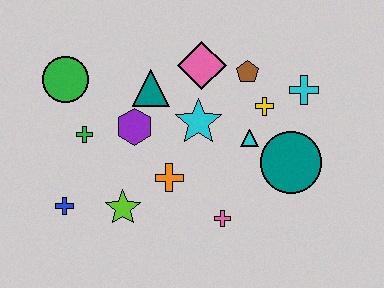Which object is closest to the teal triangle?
The purple hexagon is closest to the teal triangle.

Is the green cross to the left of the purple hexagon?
Yes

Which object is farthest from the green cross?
The cyan cross is farthest from the green cross.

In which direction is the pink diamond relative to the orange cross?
The pink diamond is above the orange cross.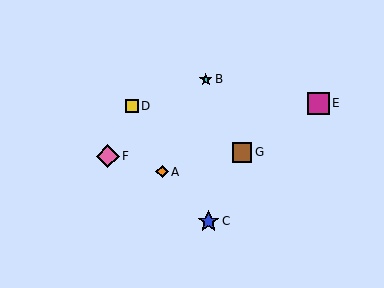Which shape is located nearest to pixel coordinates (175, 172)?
The orange diamond (labeled A) at (162, 172) is nearest to that location.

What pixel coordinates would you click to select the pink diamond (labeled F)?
Click at (108, 156) to select the pink diamond F.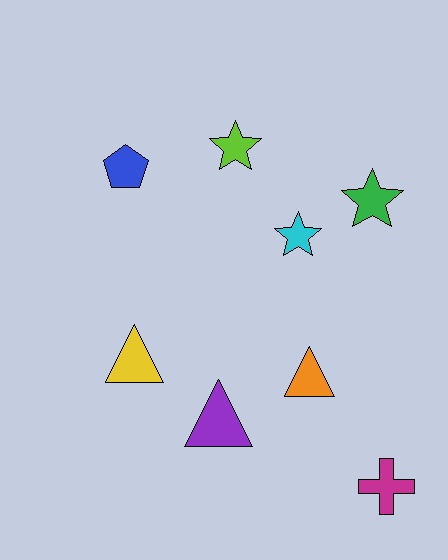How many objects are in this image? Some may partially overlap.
There are 8 objects.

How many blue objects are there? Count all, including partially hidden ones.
There is 1 blue object.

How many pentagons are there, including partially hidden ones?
There is 1 pentagon.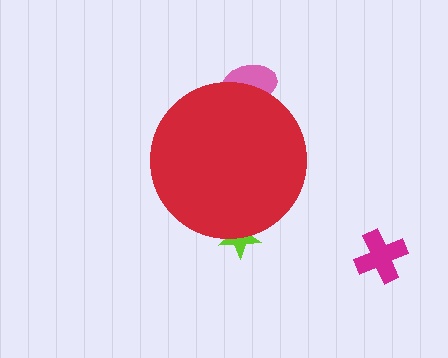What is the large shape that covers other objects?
A red circle.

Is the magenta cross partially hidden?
No, the magenta cross is fully visible.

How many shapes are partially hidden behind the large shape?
2 shapes are partially hidden.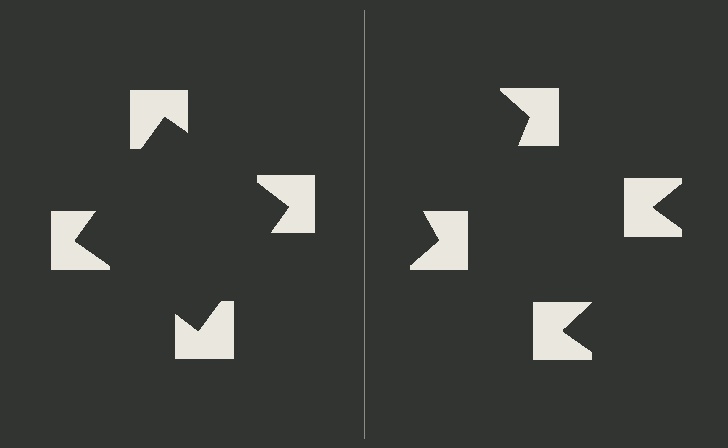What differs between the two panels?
The notched squares are positioned identically on both sides; only the wedge orientations differ. On the left they align to a square; on the right they are misaligned.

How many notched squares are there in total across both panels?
8 — 4 on each side.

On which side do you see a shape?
An illusory square appears on the left side. On the right side the wedge cuts are rotated, so no coherent shape forms.